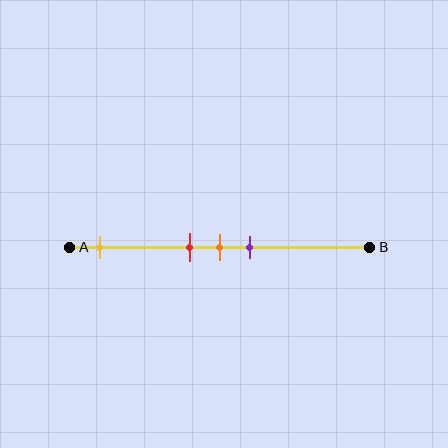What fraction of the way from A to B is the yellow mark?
The yellow mark is approximately 10% (0.1) of the way from A to B.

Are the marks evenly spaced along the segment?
No, the marks are not evenly spaced.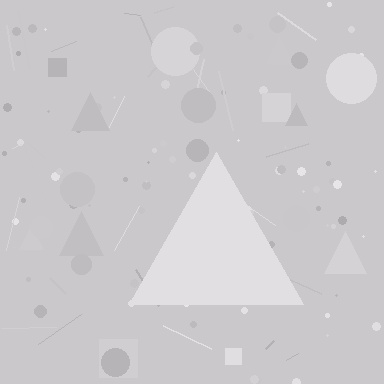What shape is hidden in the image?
A triangle is hidden in the image.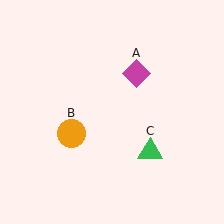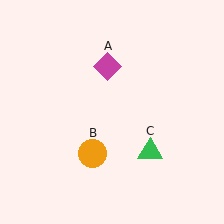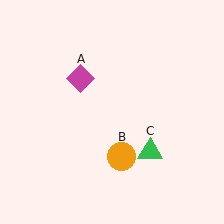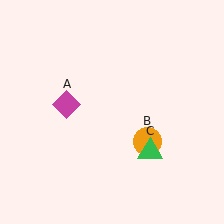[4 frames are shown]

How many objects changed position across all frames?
2 objects changed position: magenta diamond (object A), orange circle (object B).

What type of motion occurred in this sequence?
The magenta diamond (object A), orange circle (object B) rotated counterclockwise around the center of the scene.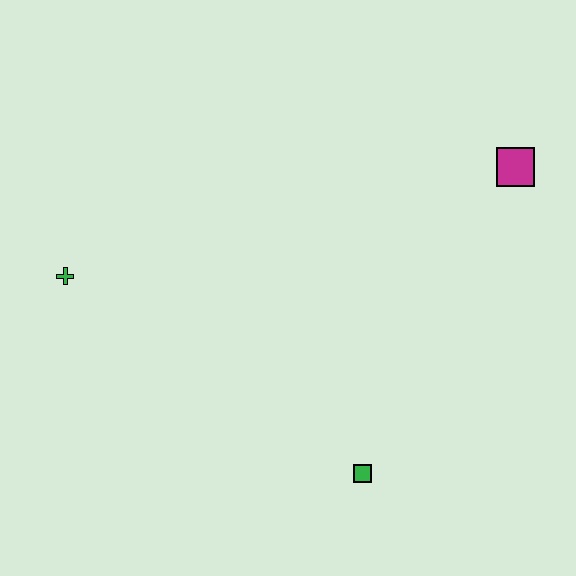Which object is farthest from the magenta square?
The green cross is farthest from the magenta square.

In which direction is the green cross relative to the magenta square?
The green cross is to the left of the magenta square.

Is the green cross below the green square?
No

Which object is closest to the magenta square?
The green square is closest to the magenta square.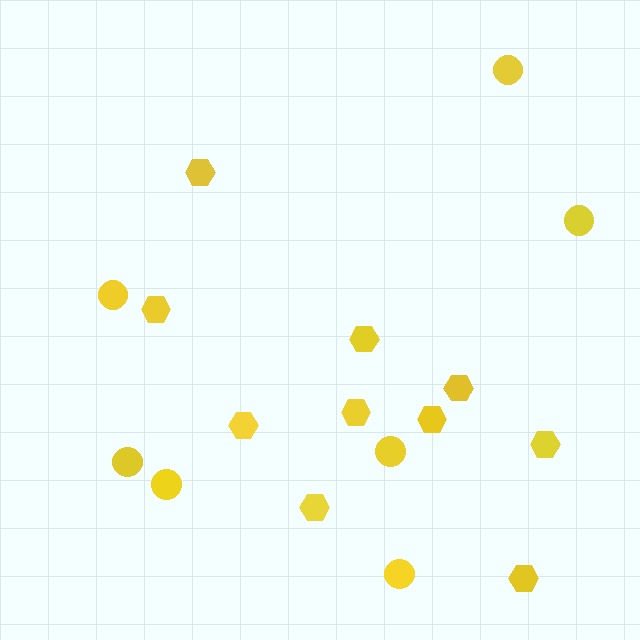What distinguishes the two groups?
There are 2 groups: one group of hexagons (10) and one group of circles (7).